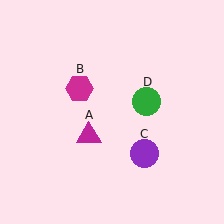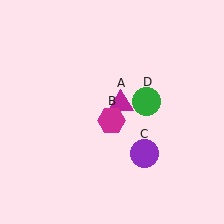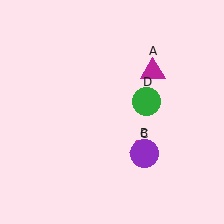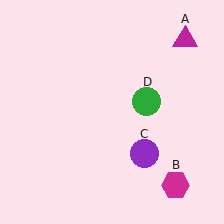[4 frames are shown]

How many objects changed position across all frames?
2 objects changed position: magenta triangle (object A), magenta hexagon (object B).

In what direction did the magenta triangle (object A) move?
The magenta triangle (object A) moved up and to the right.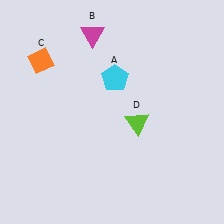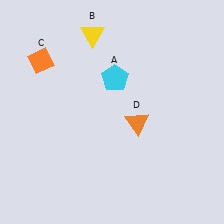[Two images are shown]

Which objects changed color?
B changed from magenta to yellow. D changed from lime to orange.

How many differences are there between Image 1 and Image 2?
There are 2 differences between the two images.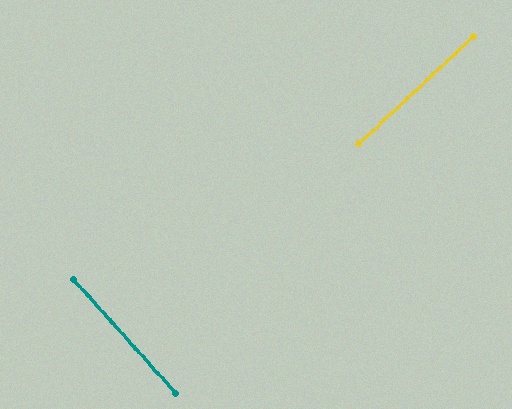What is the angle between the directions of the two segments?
Approximately 89 degrees.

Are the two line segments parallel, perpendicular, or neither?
Perpendicular — they meet at approximately 89°.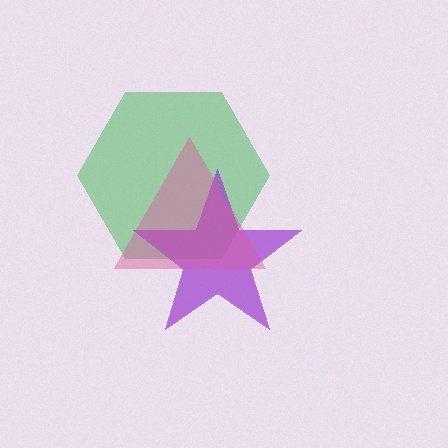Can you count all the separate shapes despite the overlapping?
Yes, there are 3 separate shapes.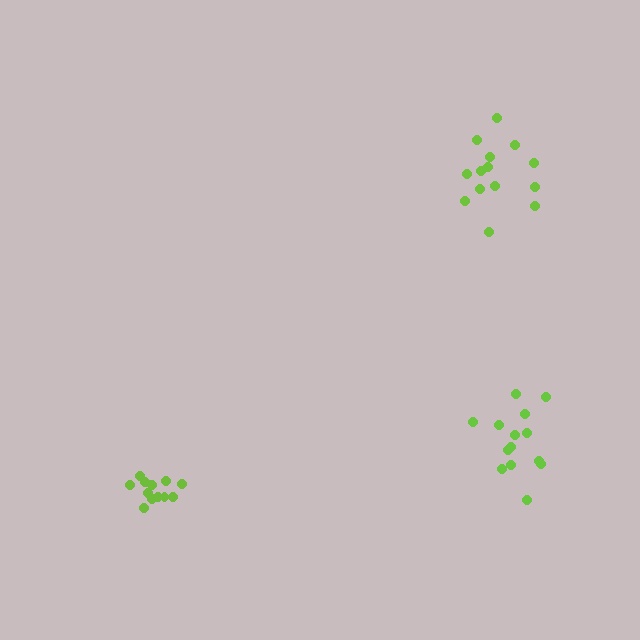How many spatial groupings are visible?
There are 3 spatial groupings.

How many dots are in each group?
Group 1: 14 dots, Group 2: 14 dots, Group 3: 12 dots (40 total).